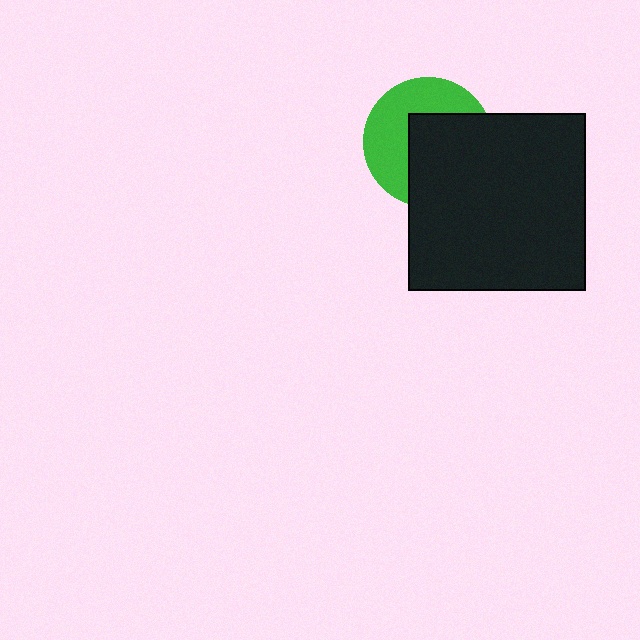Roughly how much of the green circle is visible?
About half of it is visible (roughly 47%).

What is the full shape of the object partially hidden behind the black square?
The partially hidden object is a green circle.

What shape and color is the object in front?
The object in front is a black square.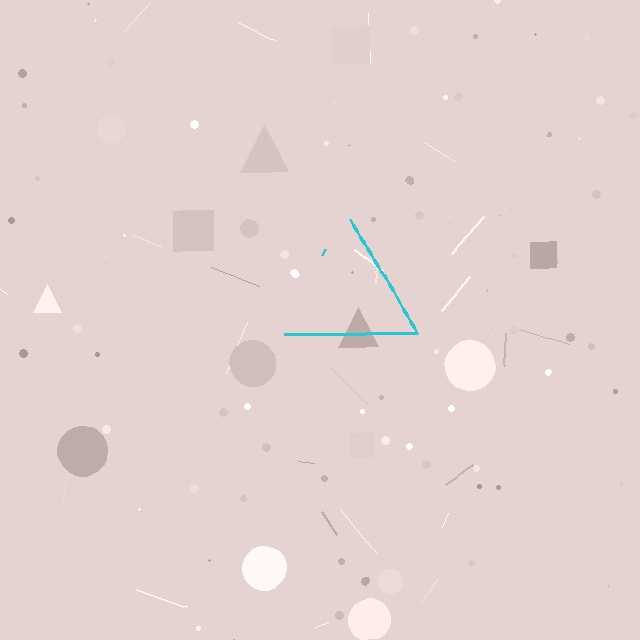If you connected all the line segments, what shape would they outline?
They would outline a triangle.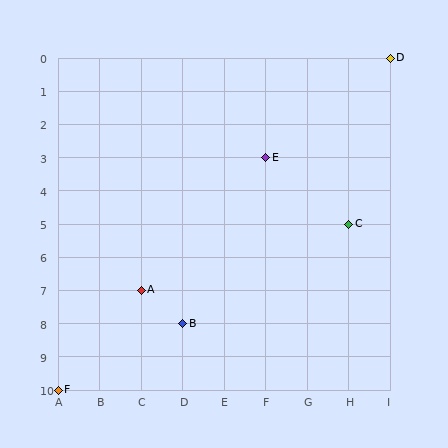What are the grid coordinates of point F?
Point F is at grid coordinates (A, 10).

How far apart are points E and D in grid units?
Points E and D are 3 columns and 3 rows apart (about 4.2 grid units diagonally).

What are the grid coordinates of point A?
Point A is at grid coordinates (C, 7).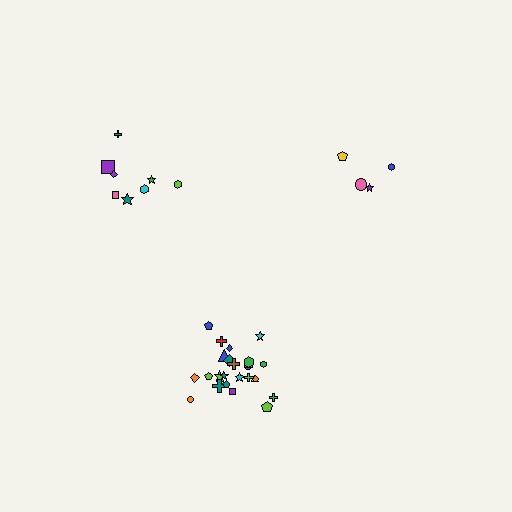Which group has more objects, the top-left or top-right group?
The top-left group.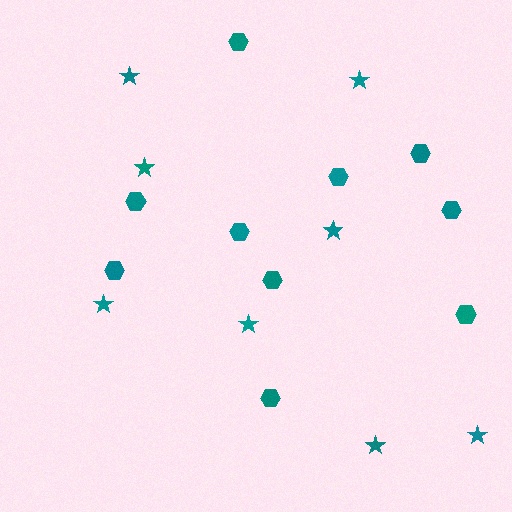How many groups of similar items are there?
There are 2 groups: one group of stars (8) and one group of hexagons (10).